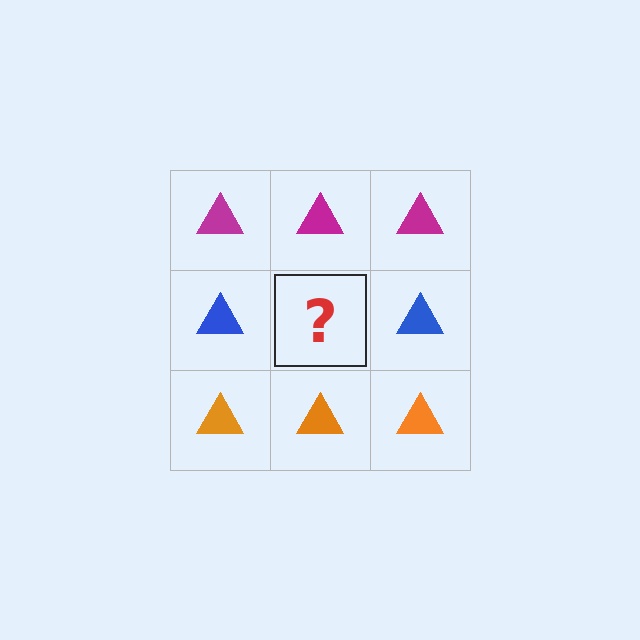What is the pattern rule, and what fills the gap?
The rule is that each row has a consistent color. The gap should be filled with a blue triangle.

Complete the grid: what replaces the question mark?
The question mark should be replaced with a blue triangle.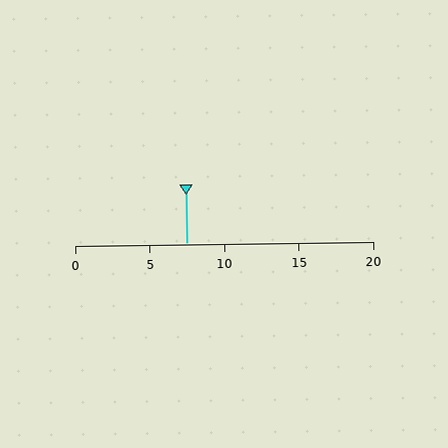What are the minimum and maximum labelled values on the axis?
The axis runs from 0 to 20.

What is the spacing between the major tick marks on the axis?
The major ticks are spaced 5 apart.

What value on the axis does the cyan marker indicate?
The marker indicates approximately 7.5.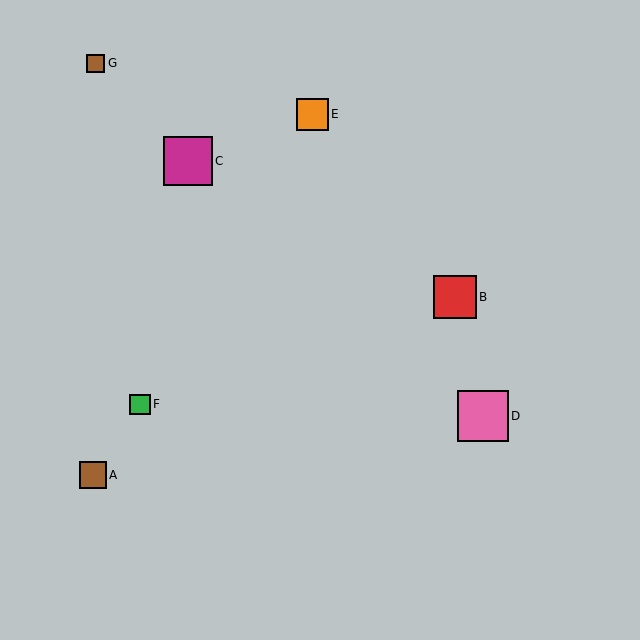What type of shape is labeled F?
Shape F is a green square.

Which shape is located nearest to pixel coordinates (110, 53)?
The brown square (labeled G) at (95, 63) is nearest to that location.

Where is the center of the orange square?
The center of the orange square is at (312, 114).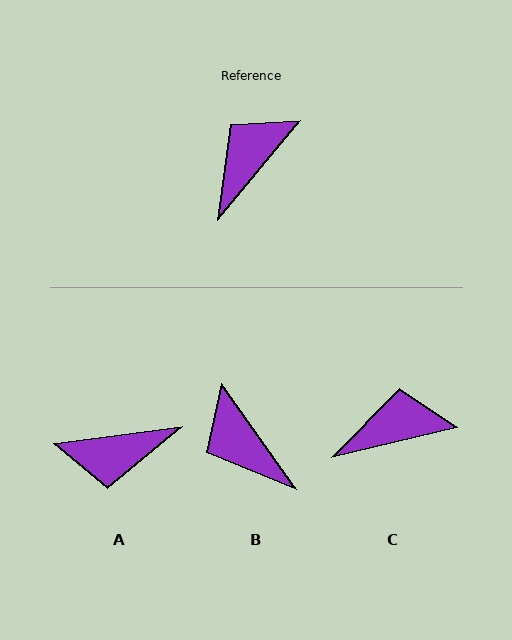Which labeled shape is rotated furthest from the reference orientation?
A, about 137 degrees away.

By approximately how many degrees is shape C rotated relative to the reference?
Approximately 37 degrees clockwise.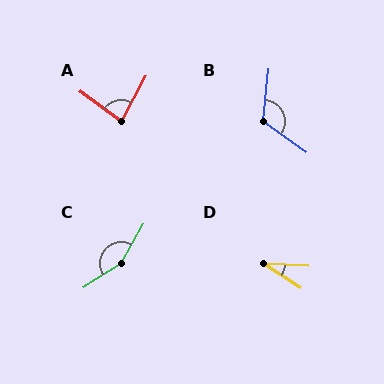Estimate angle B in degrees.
Approximately 119 degrees.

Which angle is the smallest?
D, at approximately 30 degrees.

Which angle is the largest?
C, at approximately 152 degrees.